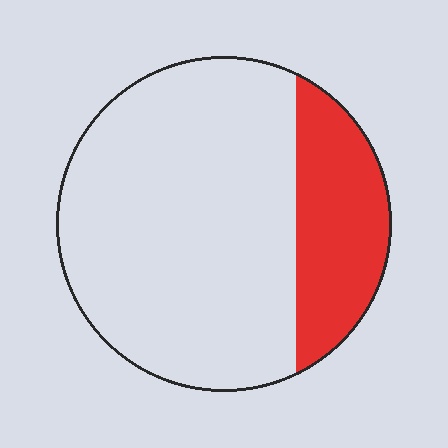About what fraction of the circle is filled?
About one quarter (1/4).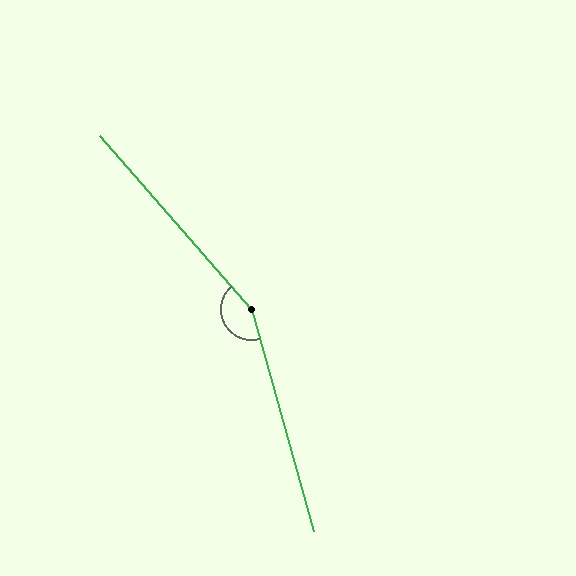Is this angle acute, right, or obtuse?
It is obtuse.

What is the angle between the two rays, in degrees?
Approximately 154 degrees.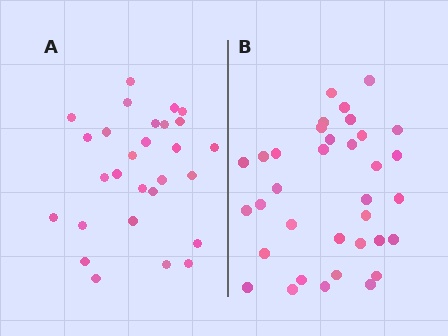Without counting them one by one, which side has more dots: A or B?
Region B (the right region) has more dots.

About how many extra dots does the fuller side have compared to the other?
Region B has roughly 8 or so more dots than region A.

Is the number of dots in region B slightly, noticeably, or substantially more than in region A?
Region B has noticeably more, but not dramatically so. The ratio is roughly 1.2 to 1.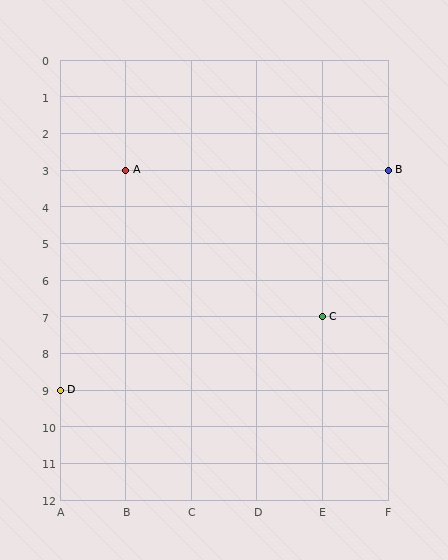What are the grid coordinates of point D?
Point D is at grid coordinates (A, 9).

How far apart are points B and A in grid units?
Points B and A are 4 columns apart.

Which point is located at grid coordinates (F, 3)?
Point B is at (F, 3).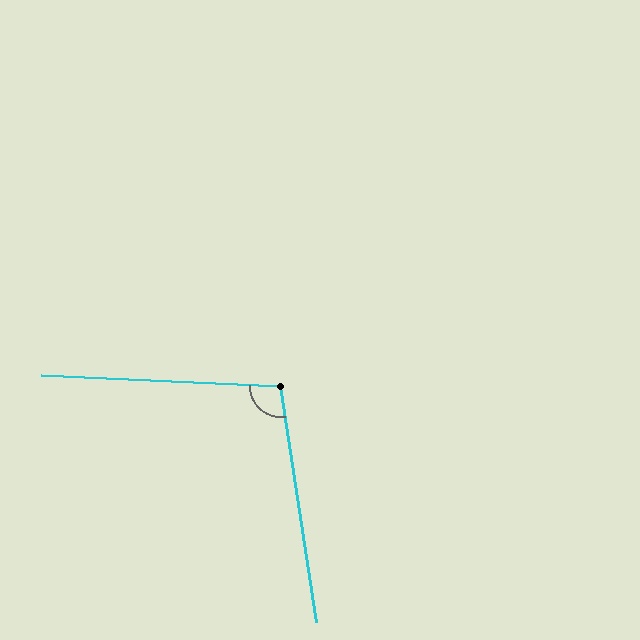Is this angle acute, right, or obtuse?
It is obtuse.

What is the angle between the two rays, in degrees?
Approximately 101 degrees.